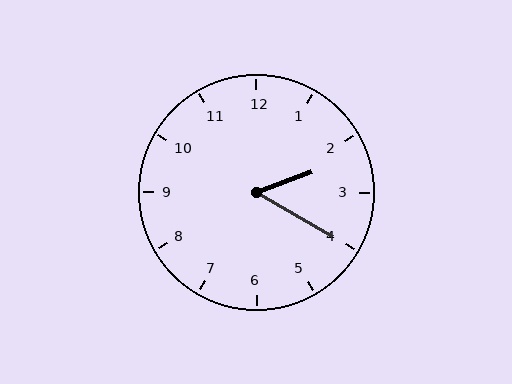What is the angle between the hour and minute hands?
Approximately 50 degrees.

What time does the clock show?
2:20.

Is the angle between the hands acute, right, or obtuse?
It is acute.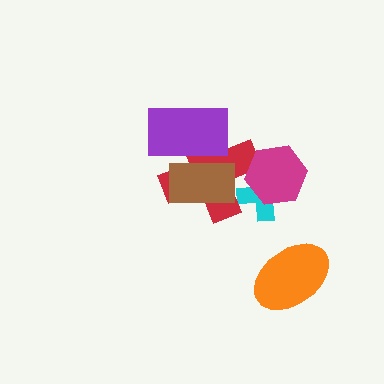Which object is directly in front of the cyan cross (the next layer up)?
The red cross is directly in front of the cyan cross.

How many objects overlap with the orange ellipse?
0 objects overlap with the orange ellipse.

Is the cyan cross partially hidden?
Yes, it is partially covered by another shape.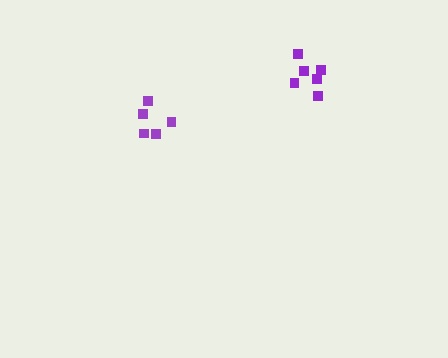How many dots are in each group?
Group 1: 6 dots, Group 2: 5 dots (11 total).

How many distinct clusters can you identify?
There are 2 distinct clusters.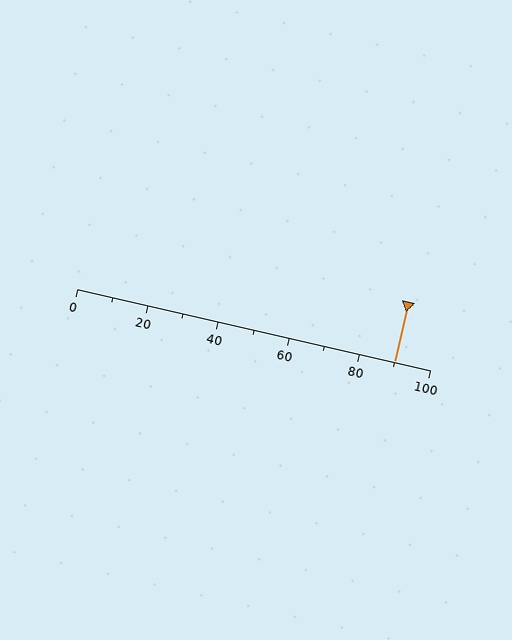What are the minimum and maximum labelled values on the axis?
The axis runs from 0 to 100.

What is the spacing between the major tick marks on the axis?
The major ticks are spaced 20 apart.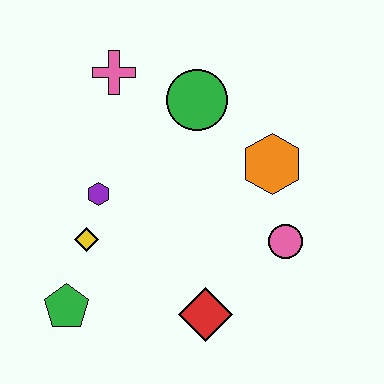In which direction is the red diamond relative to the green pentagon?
The red diamond is to the right of the green pentagon.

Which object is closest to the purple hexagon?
The yellow diamond is closest to the purple hexagon.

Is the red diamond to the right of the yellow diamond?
Yes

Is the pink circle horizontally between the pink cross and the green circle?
No